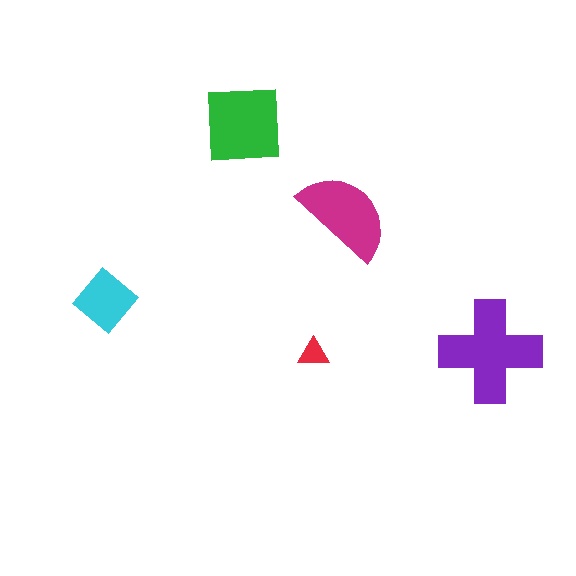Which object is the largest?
The purple cross.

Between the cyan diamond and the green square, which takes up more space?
The green square.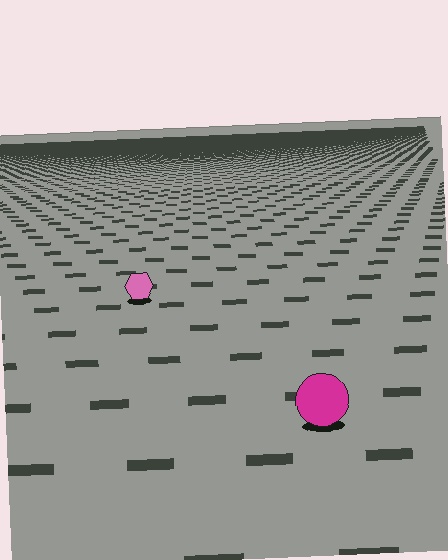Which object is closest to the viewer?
The magenta circle is closest. The texture marks near it are larger and more spread out.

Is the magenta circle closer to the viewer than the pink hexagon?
Yes. The magenta circle is closer — you can tell from the texture gradient: the ground texture is coarser near it.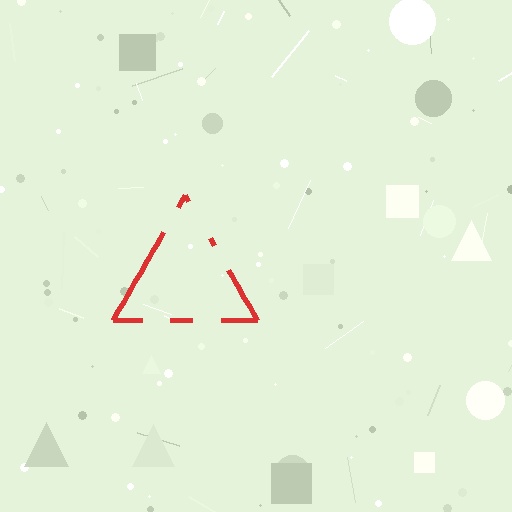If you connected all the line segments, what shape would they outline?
They would outline a triangle.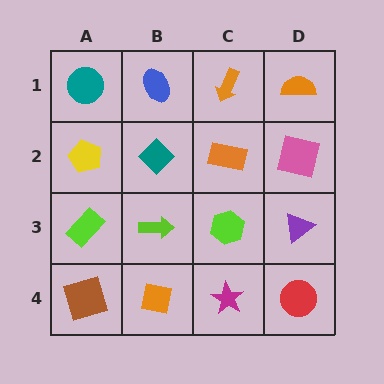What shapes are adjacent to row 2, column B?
A blue ellipse (row 1, column B), a lime arrow (row 3, column B), a yellow pentagon (row 2, column A), an orange rectangle (row 2, column C).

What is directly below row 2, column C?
A lime hexagon.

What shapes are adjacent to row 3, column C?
An orange rectangle (row 2, column C), a magenta star (row 4, column C), a lime arrow (row 3, column B), a purple triangle (row 3, column D).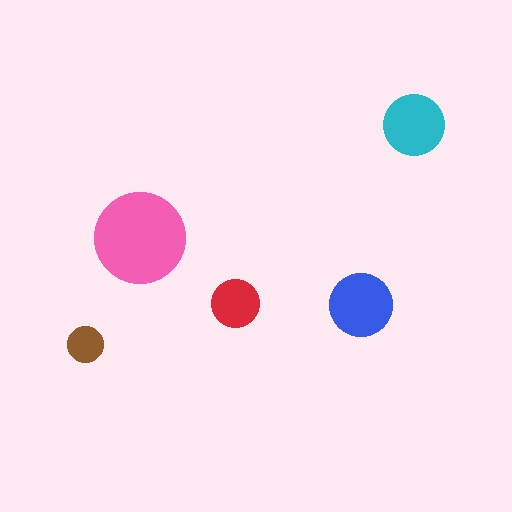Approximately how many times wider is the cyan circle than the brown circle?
About 1.5 times wider.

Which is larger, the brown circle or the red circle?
The red one.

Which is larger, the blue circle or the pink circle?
The pink one.